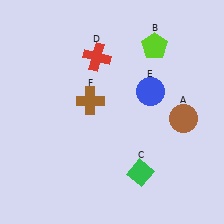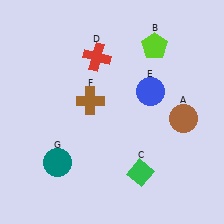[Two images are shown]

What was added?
A teal circle (G) was added in Image 2.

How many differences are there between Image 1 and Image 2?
There is 1 difference between the two images.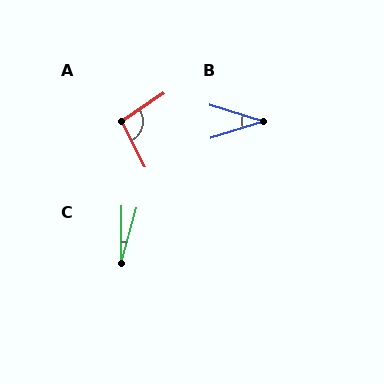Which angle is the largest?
A, at approximately 96 degrees.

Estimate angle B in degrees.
Approximately 34 degrees.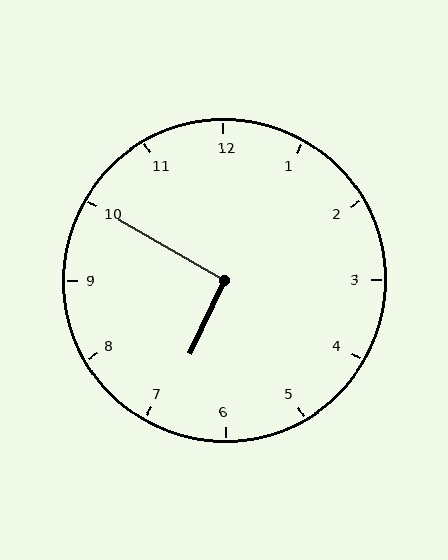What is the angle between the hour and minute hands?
Approximately 95 degrees.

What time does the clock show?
6:50.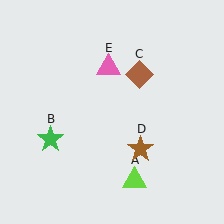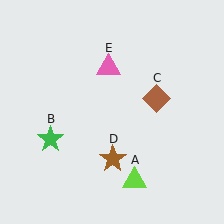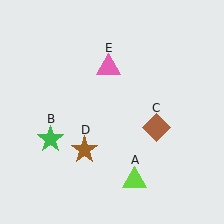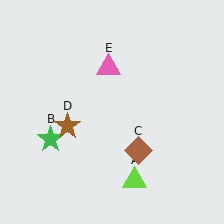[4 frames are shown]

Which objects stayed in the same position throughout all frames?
Lime triangle (object A) and green star (object B) and pink triangle (object E) remained stationary.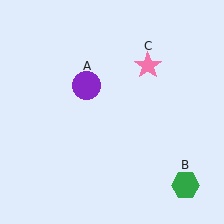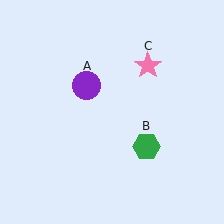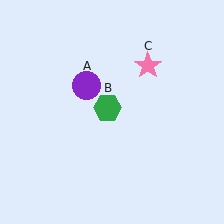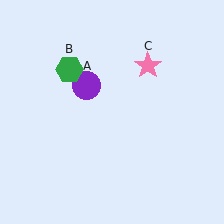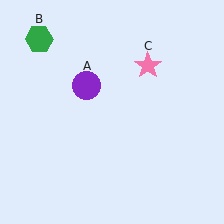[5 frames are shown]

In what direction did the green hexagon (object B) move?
The green hexagon (object B) moved up and to the left.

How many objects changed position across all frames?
1 object changed position: green hexagon (object B).